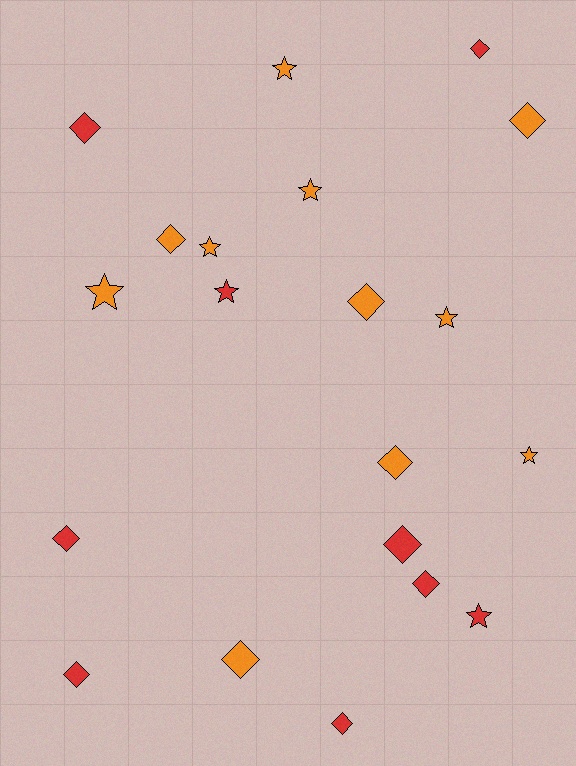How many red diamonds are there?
There are 7 red diamonds.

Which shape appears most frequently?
Diamond, with 12 objects.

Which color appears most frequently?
Orange, with 11 objects.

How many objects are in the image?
There are 20 objects.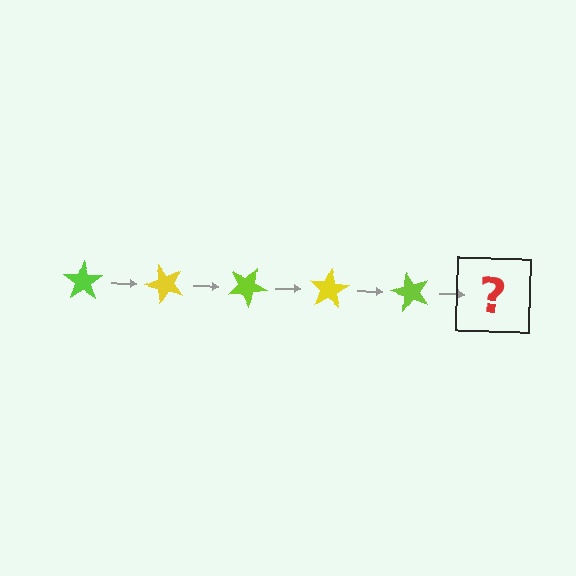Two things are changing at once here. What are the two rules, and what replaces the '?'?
The two rules are that it rotates 50 degrees each step and the color cycles through lime and yellow. The '?' should be a yellow star, rotated 250 degrees from the start.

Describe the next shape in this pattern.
It should be a yellow star, rotated 250 degrees from the start.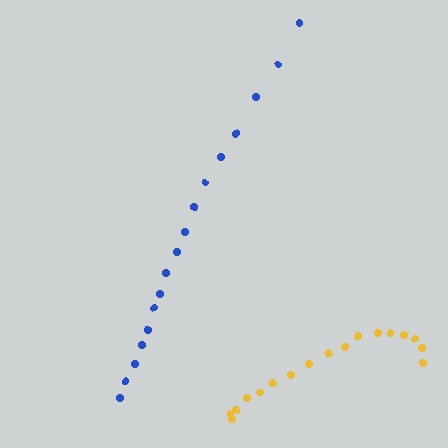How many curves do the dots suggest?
There are 2 distinct paths.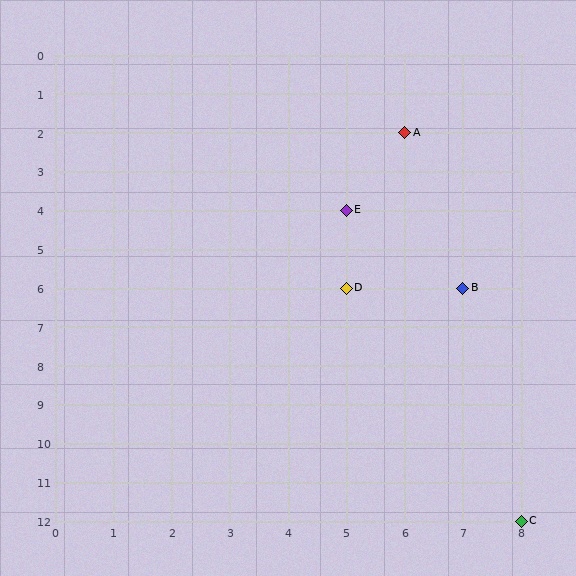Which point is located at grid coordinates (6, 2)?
Point A is at (6, 2).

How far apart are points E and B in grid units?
Points E and B are 2 columns and 2 rows apart (about 2.8 grid units diagonally).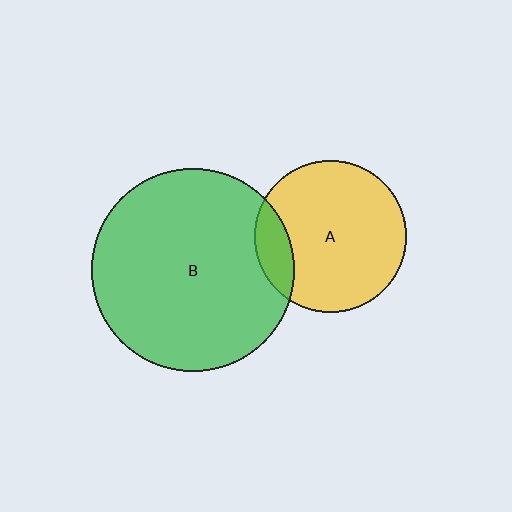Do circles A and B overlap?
Yes.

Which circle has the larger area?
Circle B (green).